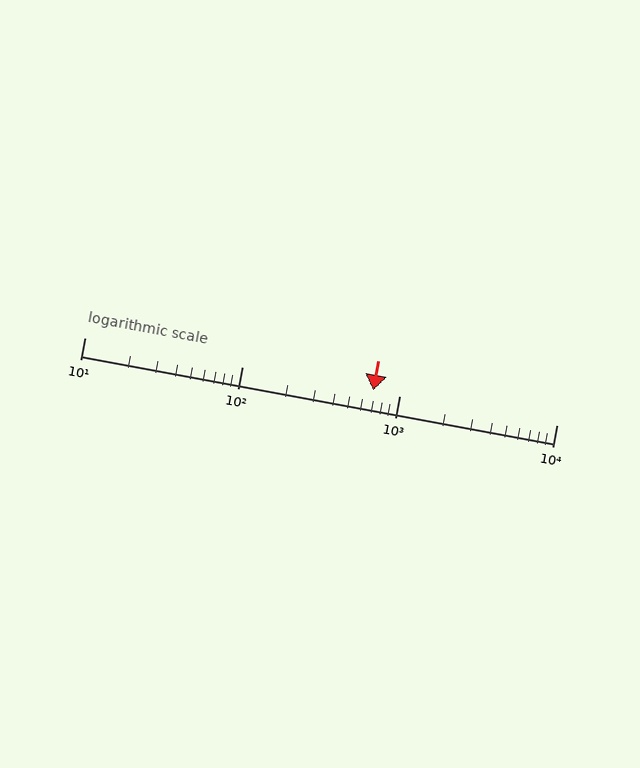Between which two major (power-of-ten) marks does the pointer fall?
The pointer is between 100 and 1000.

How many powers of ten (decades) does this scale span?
The scale spans 3 decades, from 10 to 10000.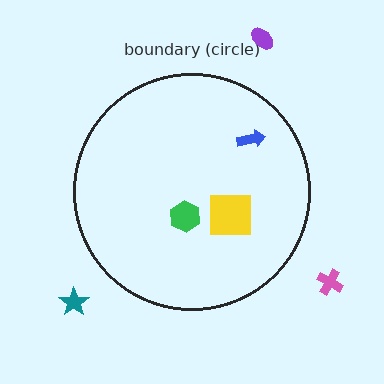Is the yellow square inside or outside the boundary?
Inside.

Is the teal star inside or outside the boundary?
Outside.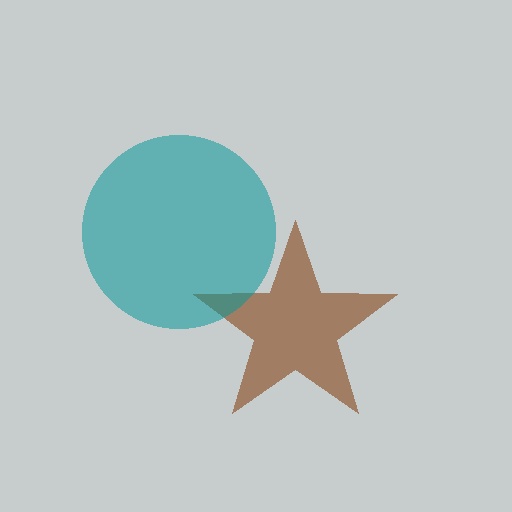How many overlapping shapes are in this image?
There are 2 overlapping shapes in the image.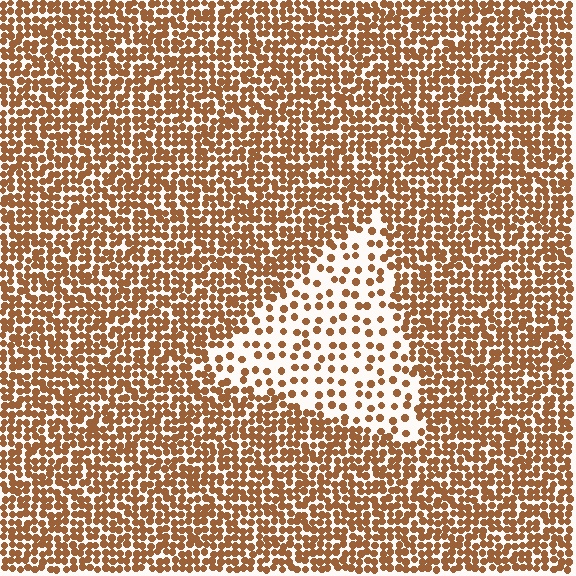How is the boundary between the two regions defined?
The boundary is defined by a change in element density (approximately 2.6x ratio). All elements are the same color, size, and shape.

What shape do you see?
I see a triangle.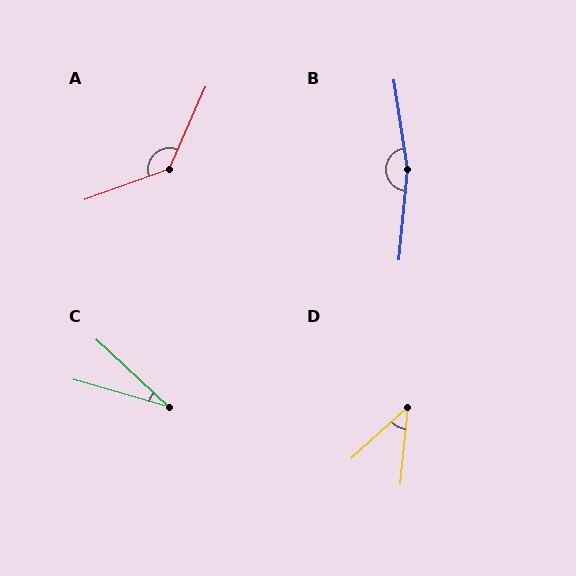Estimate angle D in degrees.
Approximately 42 degrees.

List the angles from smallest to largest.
C (27°), D (42°), A (133°), B (166°).